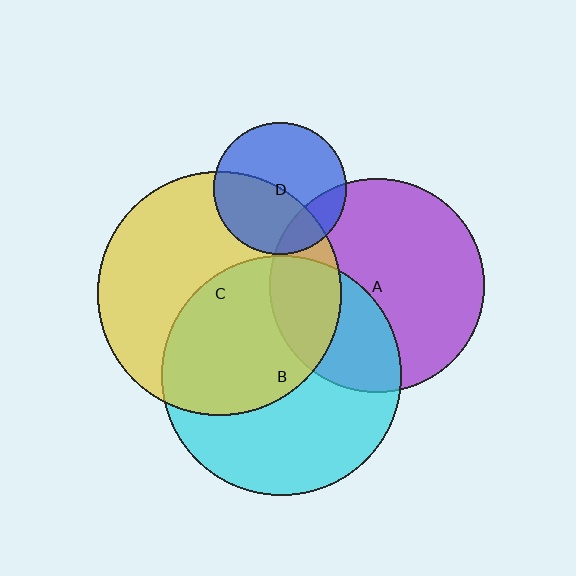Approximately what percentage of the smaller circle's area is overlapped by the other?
Approximately 45%.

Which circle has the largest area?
Circle C (yellow).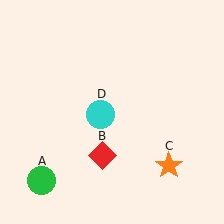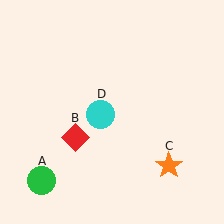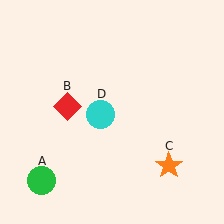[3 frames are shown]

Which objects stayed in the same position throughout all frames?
Green circle (object A) and orange star (object C) and cyan circle (object D) remained stationary.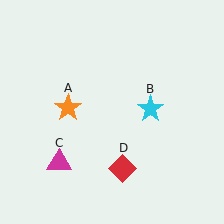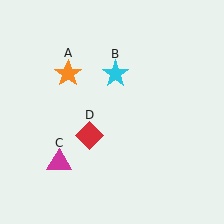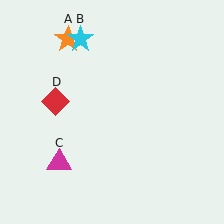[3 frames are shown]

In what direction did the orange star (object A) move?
The orange star (object A) moved up.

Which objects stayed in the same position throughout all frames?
Magenta triangle (object C) remained stationary.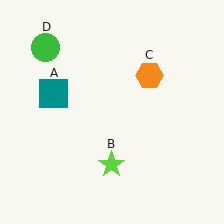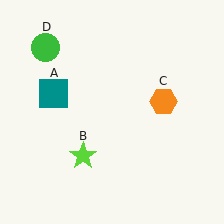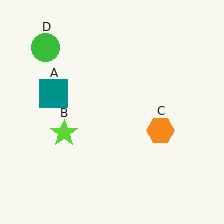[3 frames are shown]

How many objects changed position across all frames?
2 objects changed position: lime star (object B), orange hexagon (object C).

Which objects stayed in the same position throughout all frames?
Teal square (object A) and green circle (object D) remained stationary.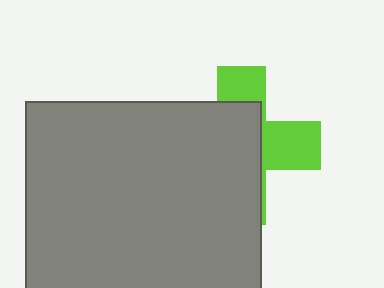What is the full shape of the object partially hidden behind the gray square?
The partially hidden object is a lime cross.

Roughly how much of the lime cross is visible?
A small part of it is visible (roughly 38%).